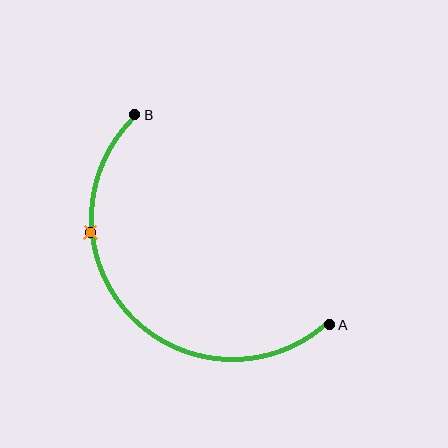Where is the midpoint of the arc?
The arc midpoint is the point on the curve farthest from the straight line joining A and B. It sits below and to the left of that line.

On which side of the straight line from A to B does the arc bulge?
The arc bulges below and to the left of the straight line connecting A and B.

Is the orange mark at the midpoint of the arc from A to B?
No. The orange mark lies on the arc but is closer to endpoint B. The arc midpoint would be at the point on the curve equidistant along the arc from both A and B.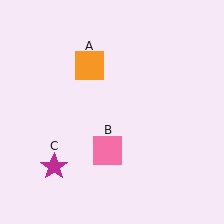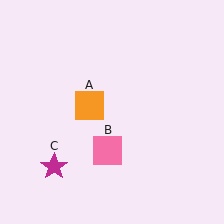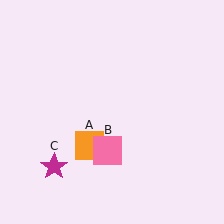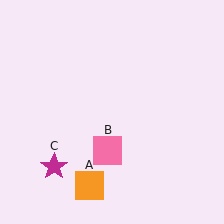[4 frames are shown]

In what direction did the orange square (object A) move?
The orange square (object A) moved down.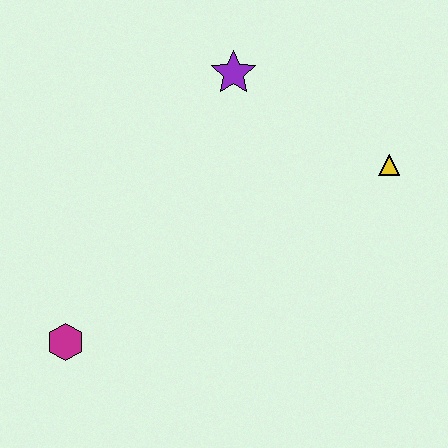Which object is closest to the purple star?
The yellow triangle is closest to the purple star.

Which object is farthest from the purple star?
The magenta hexagon is farthest from the purple star.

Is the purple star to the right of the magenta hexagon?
Yes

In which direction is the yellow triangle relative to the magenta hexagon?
The yellow triangle is to the right of the magenta hexagon.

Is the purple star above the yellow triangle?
Yes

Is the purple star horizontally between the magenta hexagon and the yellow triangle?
Yes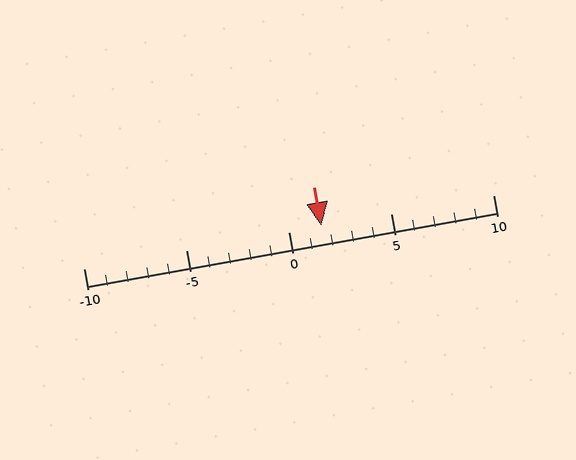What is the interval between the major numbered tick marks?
The major tick marks are spaced 5 units apart.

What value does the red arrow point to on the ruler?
The red arrow points to approximately 2.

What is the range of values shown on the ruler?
The ruler shows values from -10 to 10.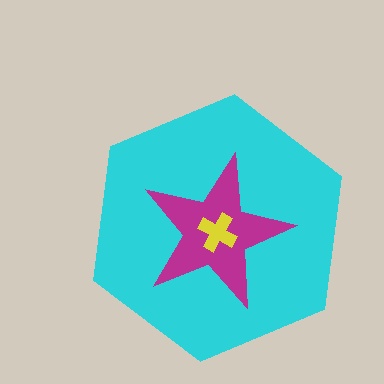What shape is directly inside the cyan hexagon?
The magenta star.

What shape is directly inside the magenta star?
The yellow cross.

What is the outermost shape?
The cyan hexagon.